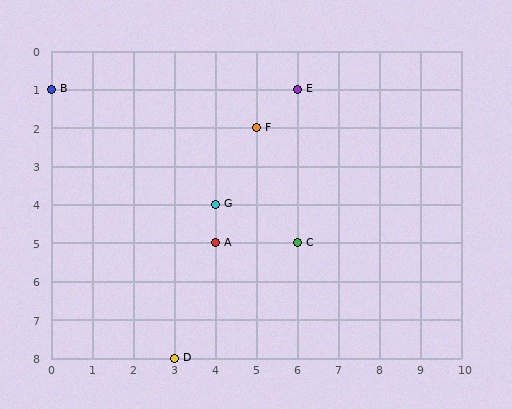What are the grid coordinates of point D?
Point D is at grid coordinates (3, 8).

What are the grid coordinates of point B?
Point B is at grid coordinates (0, 1).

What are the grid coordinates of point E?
Point E is at grid coordinates (6, 1).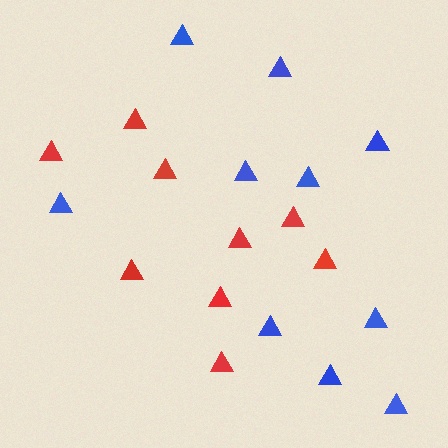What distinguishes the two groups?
There are 2 groups: one group of red triangles (9) and one group of blue triangles (10).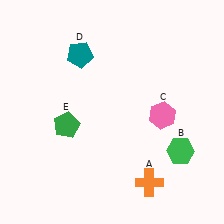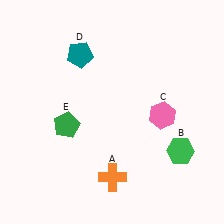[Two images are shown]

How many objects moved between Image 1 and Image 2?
1 object moved between the two images.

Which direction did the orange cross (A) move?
The orange cross (A) moved left.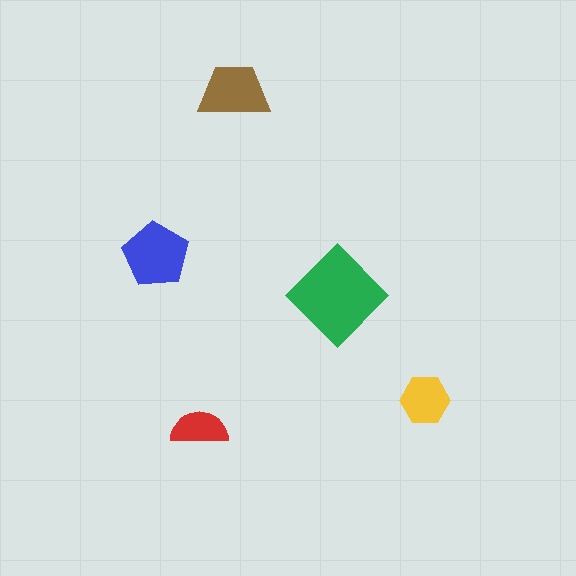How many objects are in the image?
There are 5 objects in the image.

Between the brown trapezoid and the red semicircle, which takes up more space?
The brown trapezoid.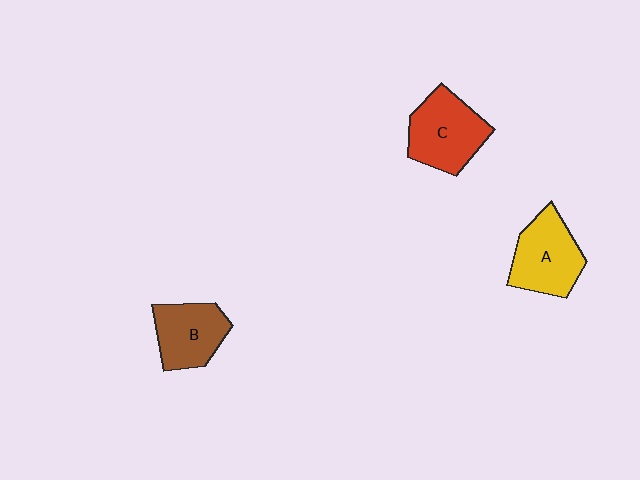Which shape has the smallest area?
Shape B (brown).